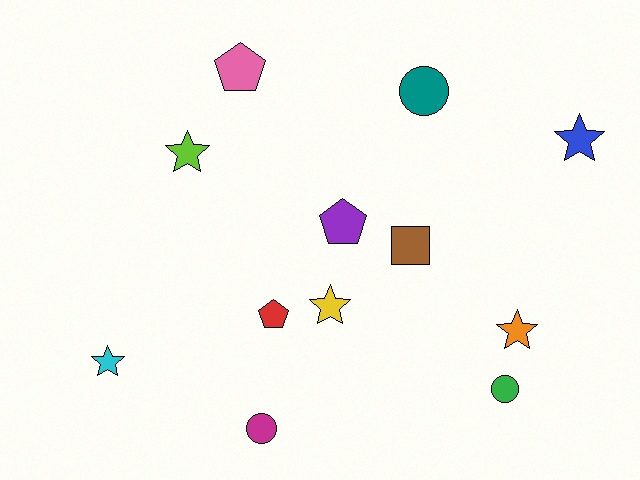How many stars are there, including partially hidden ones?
There are 5 stars.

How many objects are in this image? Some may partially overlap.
There are 12 objects.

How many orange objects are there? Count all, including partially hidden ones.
There is 1 orange object.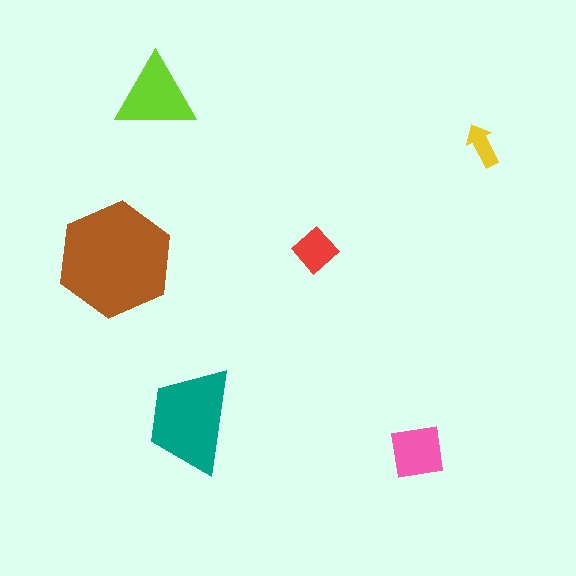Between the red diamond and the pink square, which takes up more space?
The pink square.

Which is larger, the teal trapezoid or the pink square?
The teal trapezoid.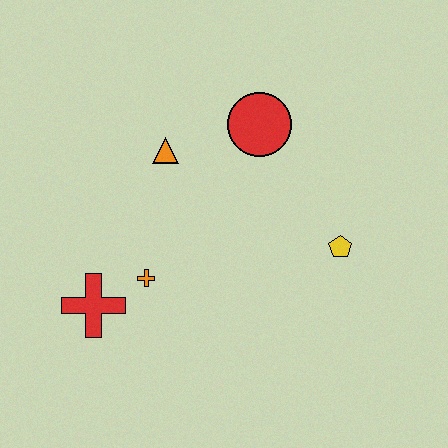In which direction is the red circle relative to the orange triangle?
The red circle is to the right of the orange triangle.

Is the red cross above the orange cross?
No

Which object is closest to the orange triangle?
The red circle is closest to the orange triangle.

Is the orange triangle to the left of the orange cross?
No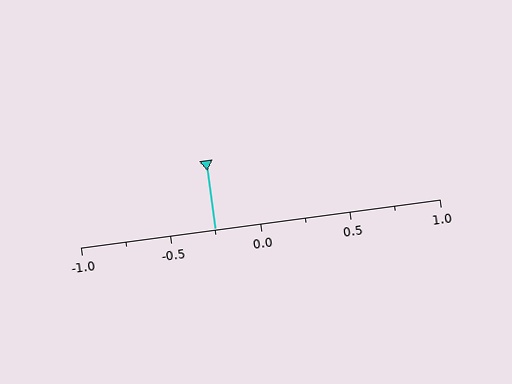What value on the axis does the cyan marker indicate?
The marker indicates approximately -0.25.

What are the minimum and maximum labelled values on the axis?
The axis runs from -1.0 to 1.0.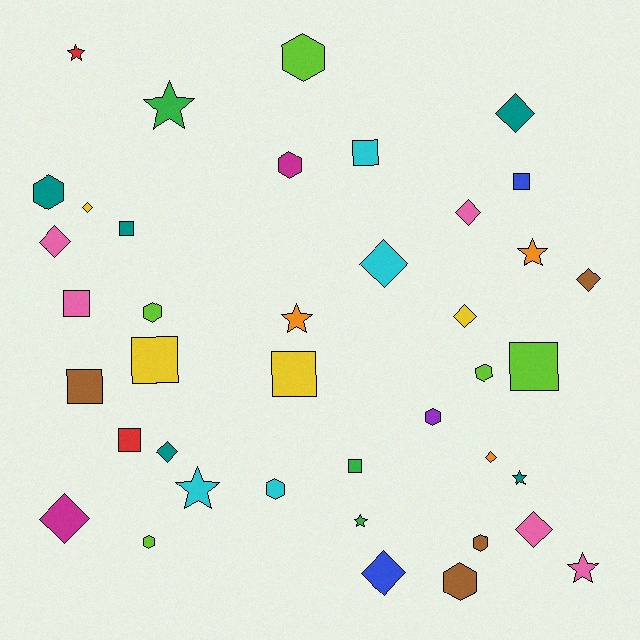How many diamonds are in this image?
There are 12 diamonds.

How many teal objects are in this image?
There are 5 teal objects.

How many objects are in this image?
There are 40 objects.